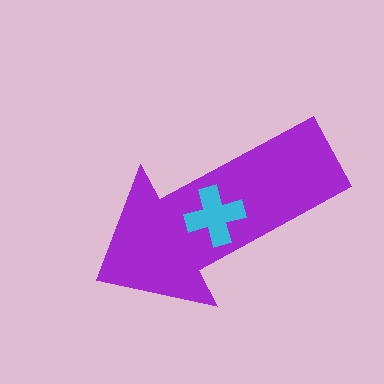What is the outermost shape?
The purple arrow.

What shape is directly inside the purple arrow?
The cyan cross.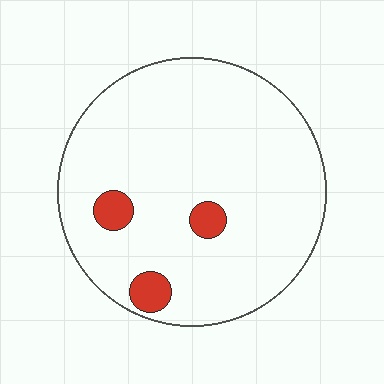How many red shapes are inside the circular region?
3.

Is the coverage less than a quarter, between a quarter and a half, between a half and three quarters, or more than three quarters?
Less than a quarter.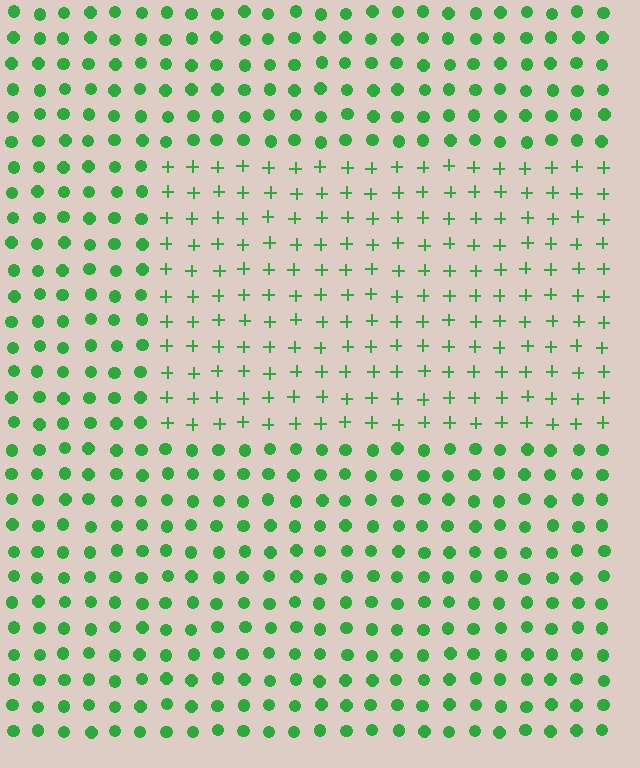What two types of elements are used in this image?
The image uses plus signs inside the rectangle region and circles outside it.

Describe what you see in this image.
The image is filled with small green elements arranged in a uniform grid. A rectangle-shaped region contains plus signs, while the surrounding area contains circles. The boundary is defined purely by the change in element shape.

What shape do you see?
I see a rectangle.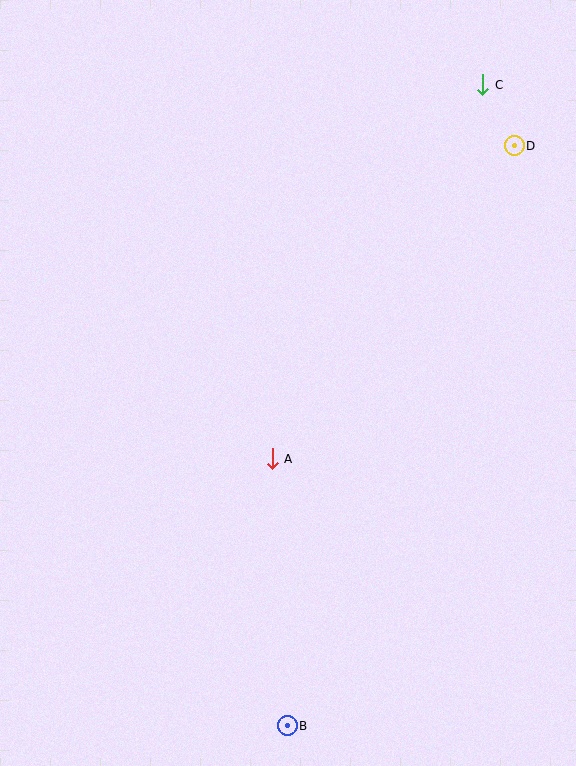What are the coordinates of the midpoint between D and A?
The midpoint between D and A is at (393, 302).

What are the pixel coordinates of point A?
Point A is at (272, 459).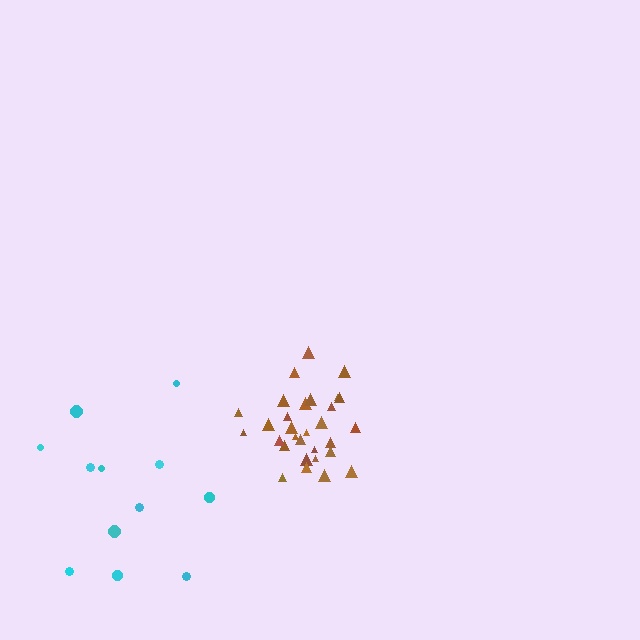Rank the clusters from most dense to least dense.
brown, cyan.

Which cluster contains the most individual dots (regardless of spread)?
Brown (30).